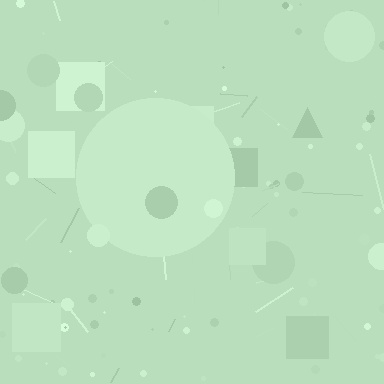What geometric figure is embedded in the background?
A circle is embedded in the background.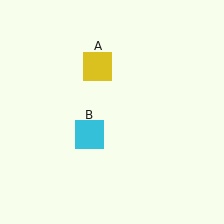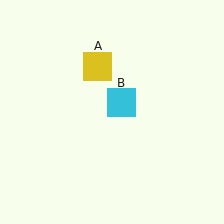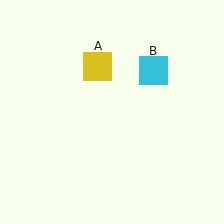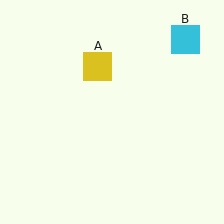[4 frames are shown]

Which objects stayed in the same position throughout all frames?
Yellow square (object A) remained stationary.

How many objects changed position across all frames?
1 object changed position: cyan square (object B).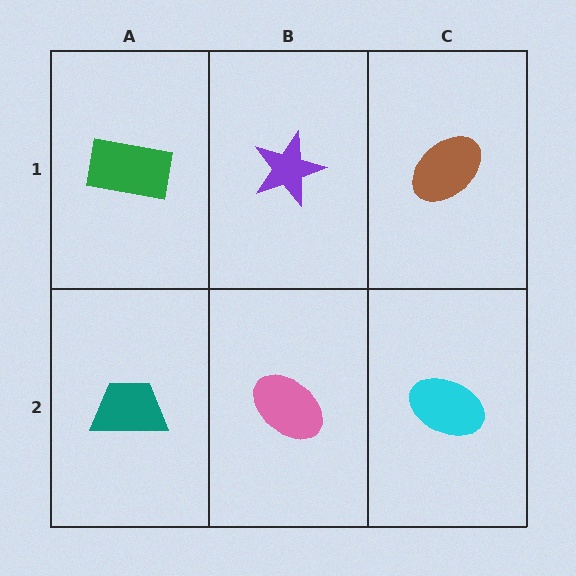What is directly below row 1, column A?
A teal trapezoid.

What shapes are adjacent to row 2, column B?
A purple star (row 1, column B), a teal trapezoid (row 2, column A), a cyan ellipse (row 2, column C).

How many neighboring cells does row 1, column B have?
3.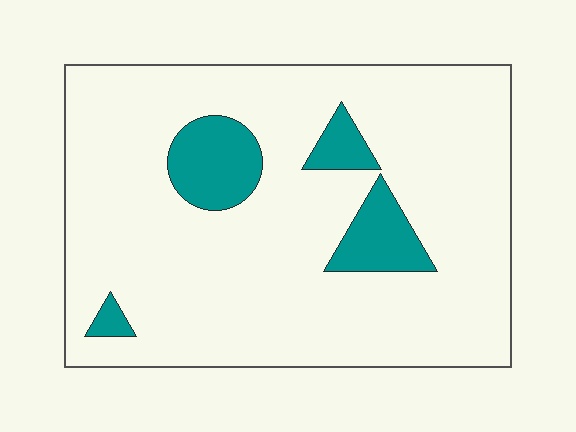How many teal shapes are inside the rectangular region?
4.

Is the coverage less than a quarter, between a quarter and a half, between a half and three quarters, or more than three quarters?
Less than a quarter.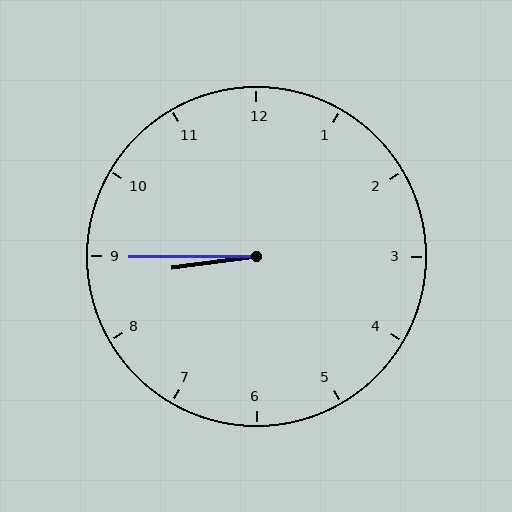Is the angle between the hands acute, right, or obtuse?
It is acute.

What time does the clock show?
8:45.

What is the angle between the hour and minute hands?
Approximately 8 degrees.